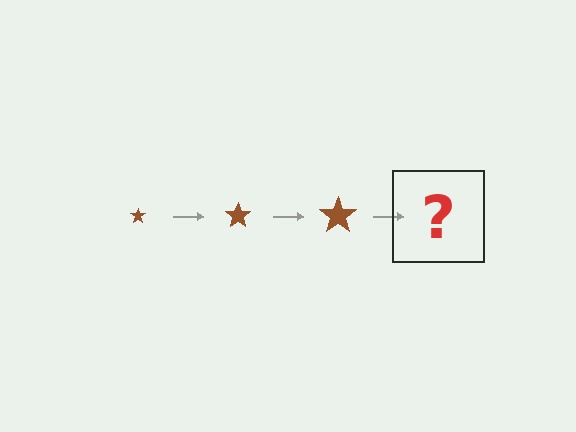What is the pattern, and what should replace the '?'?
The pattern is that the star gets progressively larger each step. The '?' should be a brown star, larger than the previous one.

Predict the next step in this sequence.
The next step is a brown star, larger than the previous one.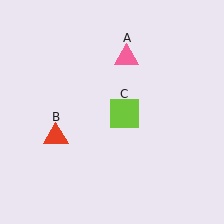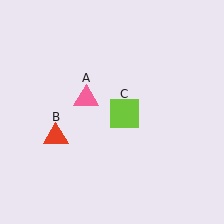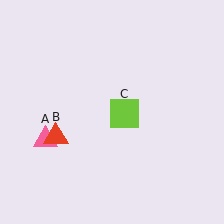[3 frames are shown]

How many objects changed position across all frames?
1 object changed position: pink triangle (object A).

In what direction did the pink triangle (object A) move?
The pink triangle (object A) moved down and to the left.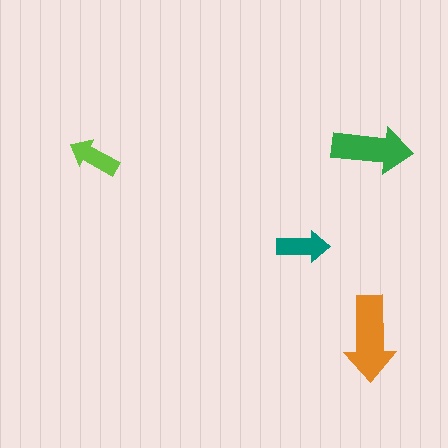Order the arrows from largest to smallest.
the orange one, the green one, the teal one, the lime one.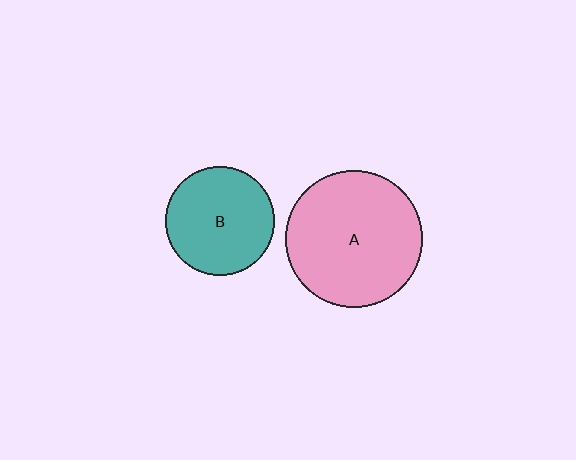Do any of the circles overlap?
No, none of the circles overlap.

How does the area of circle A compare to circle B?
Approximately 1.6 times.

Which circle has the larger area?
Circle A (pink).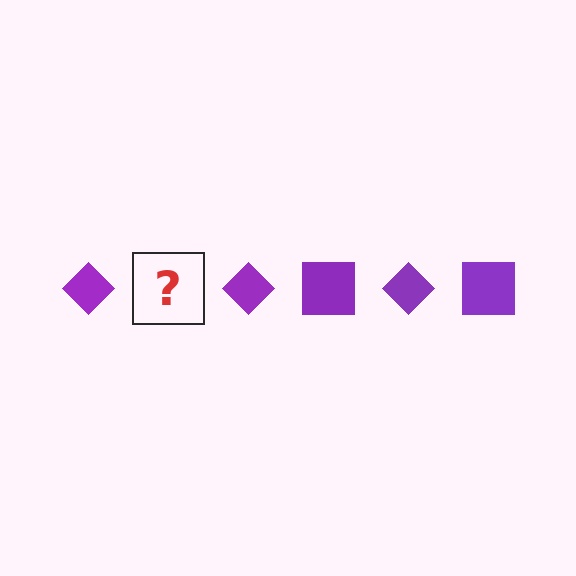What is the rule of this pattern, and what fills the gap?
The rule is that the pattern cycles through diamond, square shapes in purple. The gap should be filled with a purple square.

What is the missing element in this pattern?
The missing element is a purple square.